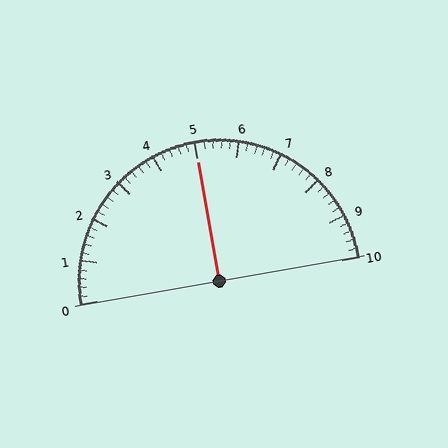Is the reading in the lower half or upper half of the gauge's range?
The reading is in the upper half of the range (0 to 10).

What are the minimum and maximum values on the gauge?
The gauge ranges from 0 to 10.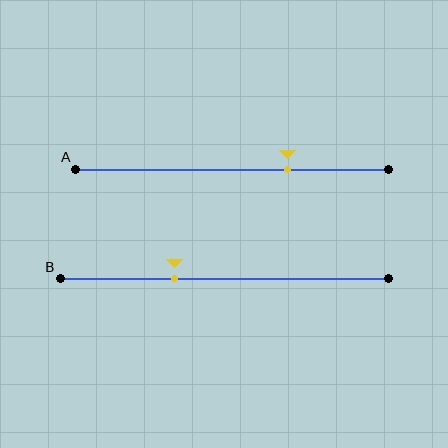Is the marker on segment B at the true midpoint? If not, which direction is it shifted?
No, the marker on segment B is shifted to the left by about 15% of the segment length.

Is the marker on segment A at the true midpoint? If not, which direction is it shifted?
No, the marker on segment A is shifted to the right by about 18% of the segment length.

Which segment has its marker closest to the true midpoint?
Segment B has its marker closest to the true midpoint.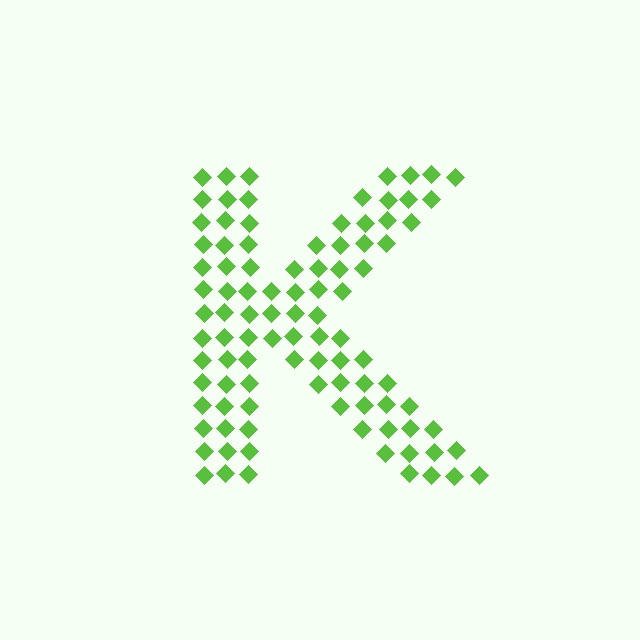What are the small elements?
The small elements are diamonds.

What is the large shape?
The large shape is the letter K.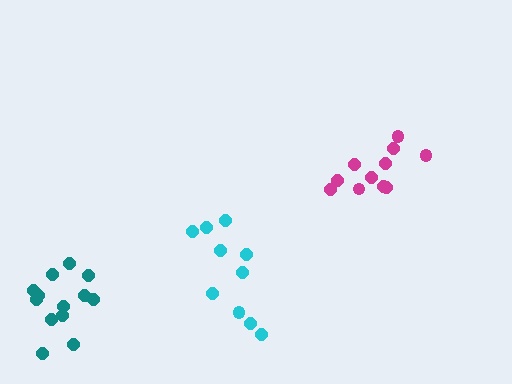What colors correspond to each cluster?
The clusters are colored: cyan, teal, magenta.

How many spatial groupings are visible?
There are 3 spatial groupings.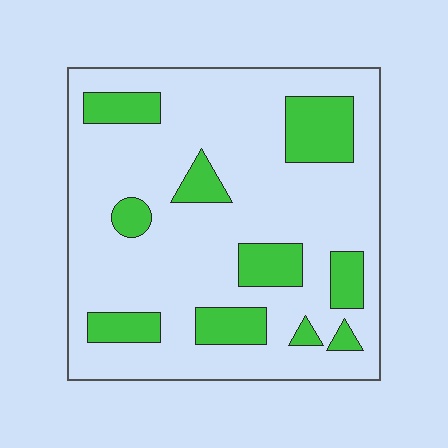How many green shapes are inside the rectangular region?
10.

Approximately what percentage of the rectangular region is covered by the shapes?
Approximately 20%.